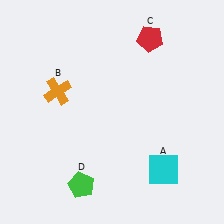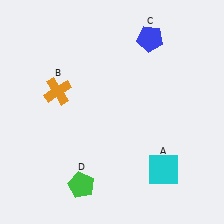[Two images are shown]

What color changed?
The pentagon (C) changed from red in Image 1 to blue in Image 2.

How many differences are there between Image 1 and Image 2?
There is 1 difference between the two images.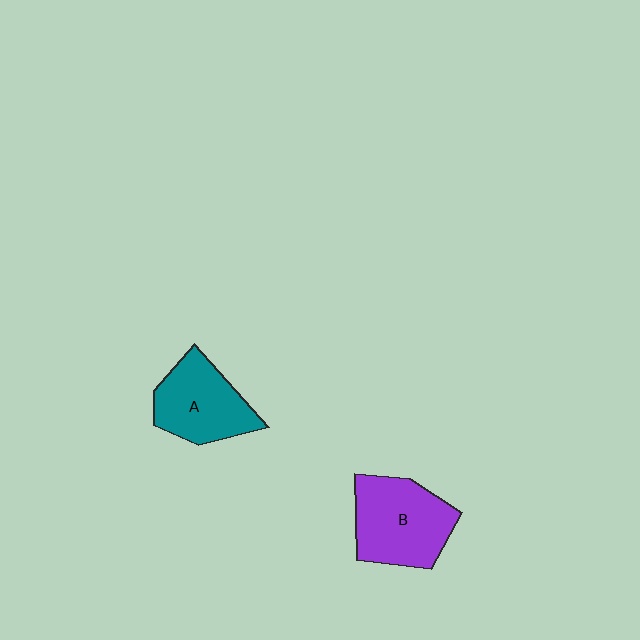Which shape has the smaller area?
Shape A (teal).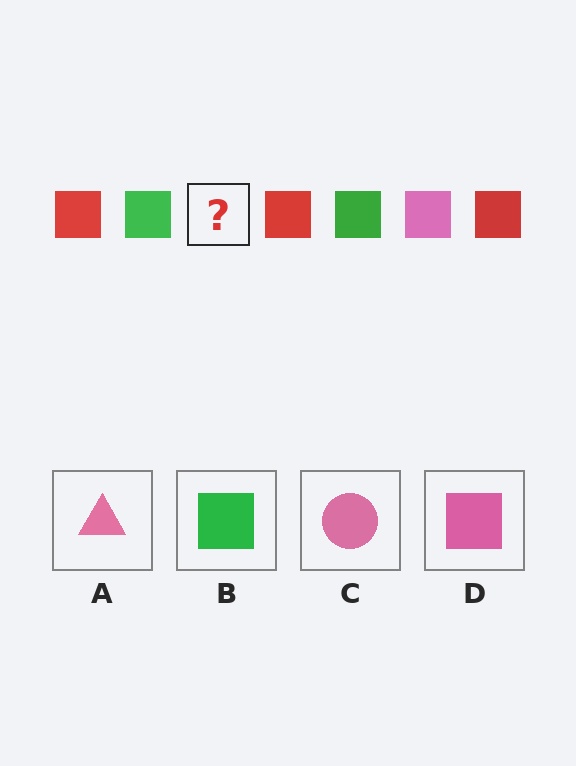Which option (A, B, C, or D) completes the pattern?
D.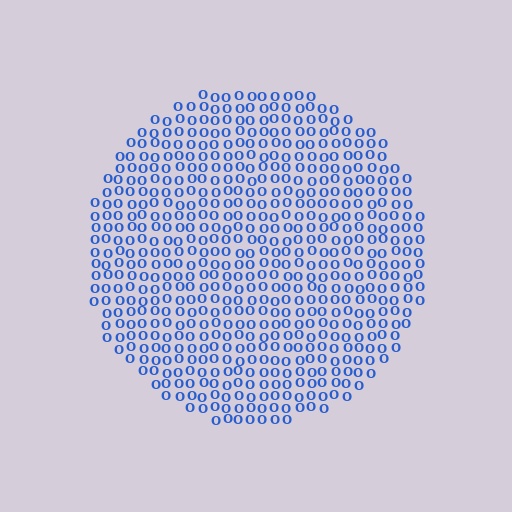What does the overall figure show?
The overall figure shows a circle.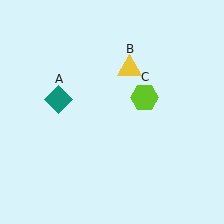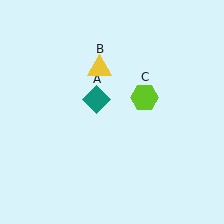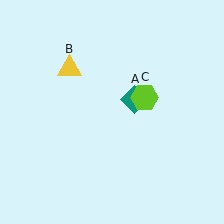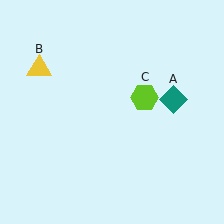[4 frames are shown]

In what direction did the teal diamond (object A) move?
The teal diamond (object A) moved right.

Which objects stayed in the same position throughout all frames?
Lime hexagon (object C) remained stationary.